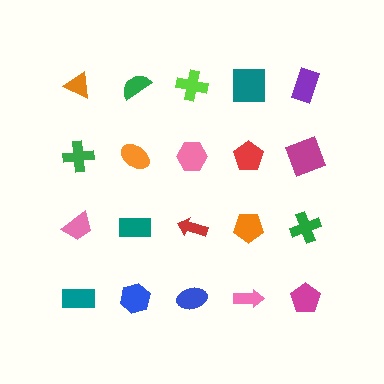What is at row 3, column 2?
A teal rectangle.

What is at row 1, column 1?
An orange triangle.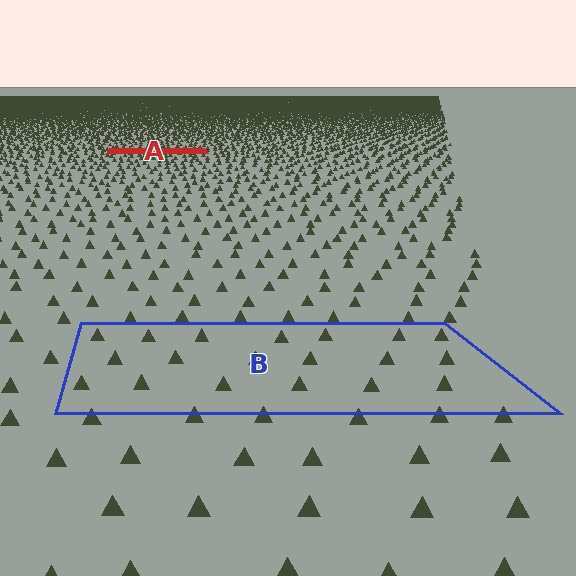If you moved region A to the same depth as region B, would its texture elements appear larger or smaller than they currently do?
They would appear larger. At a closer depth, the same texture elements are projected at a bigger on-screen size.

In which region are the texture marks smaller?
The texture marks are smaller in region A, because it is farther away.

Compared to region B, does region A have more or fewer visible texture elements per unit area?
Region A has more texture elements per unit area — they are packed more densely because it is farther away.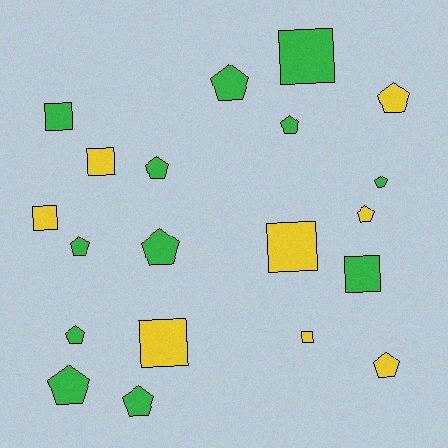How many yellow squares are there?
There are 5 yellow squares.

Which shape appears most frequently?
Pentagon, with 12 objects.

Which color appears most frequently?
Green, with 12 objects.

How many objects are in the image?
There are 20 objects.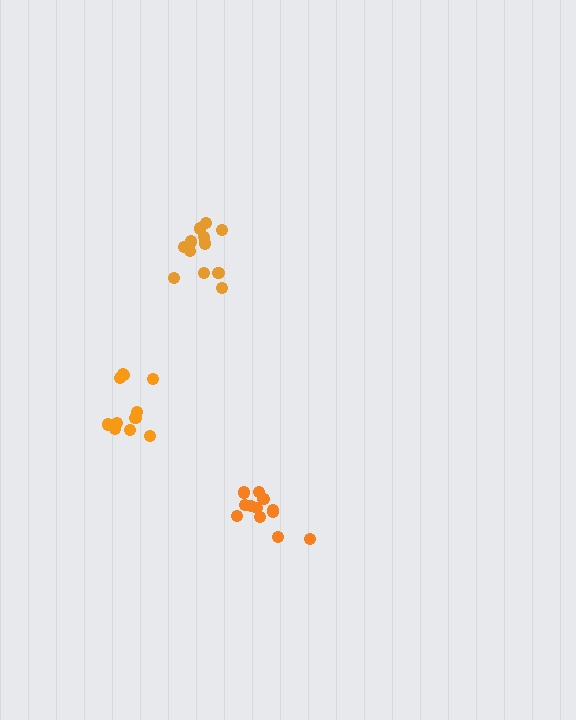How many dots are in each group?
Group 1: 11 dots, Group 2: 12 dots, Group 3: 12 dots (35 total).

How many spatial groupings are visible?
There are 3 spatial groupings.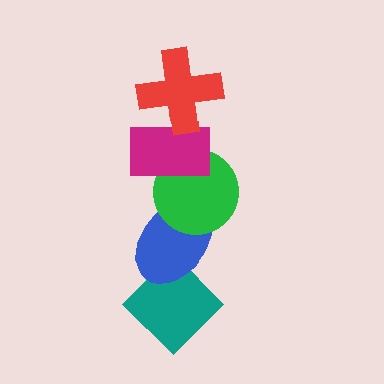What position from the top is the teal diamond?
The teal diamond is 5th from the top.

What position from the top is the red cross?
The red cross is 1st from the top.